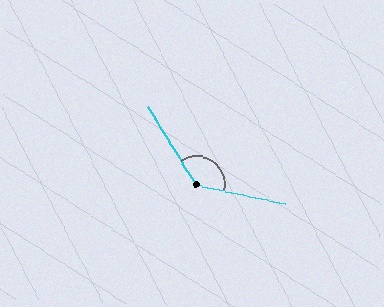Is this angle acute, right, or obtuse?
It is obtuse.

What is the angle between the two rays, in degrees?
Approximately 134 degrees.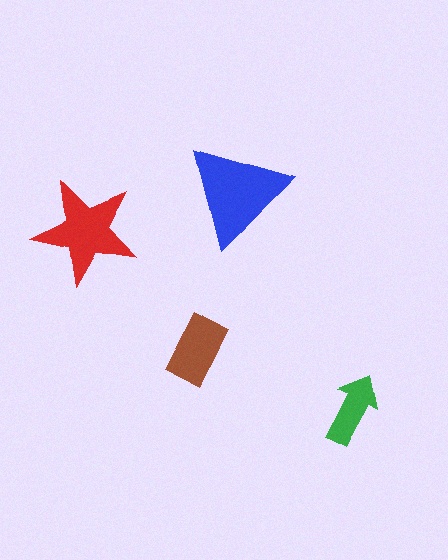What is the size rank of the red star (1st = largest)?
2nd.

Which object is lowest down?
The green arrow is bottommost.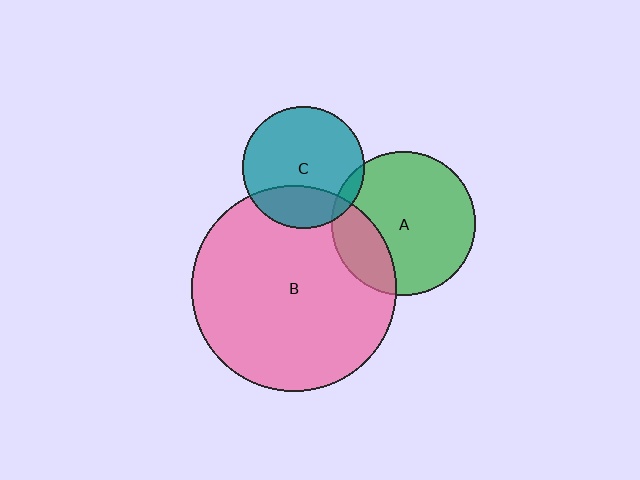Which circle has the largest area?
Circle B (pink).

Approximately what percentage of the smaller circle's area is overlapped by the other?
Approximately 5%.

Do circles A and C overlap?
Yes.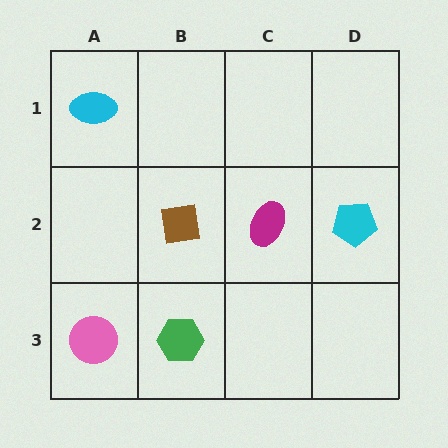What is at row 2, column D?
A cyan pentagon.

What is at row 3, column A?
A pink circle.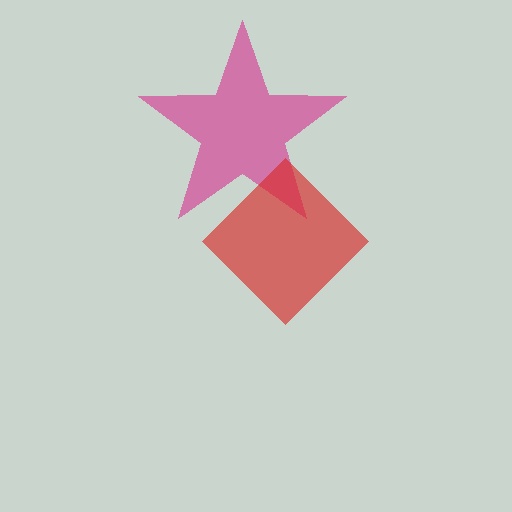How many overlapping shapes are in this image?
There are 2 overlapping shapes in the image.